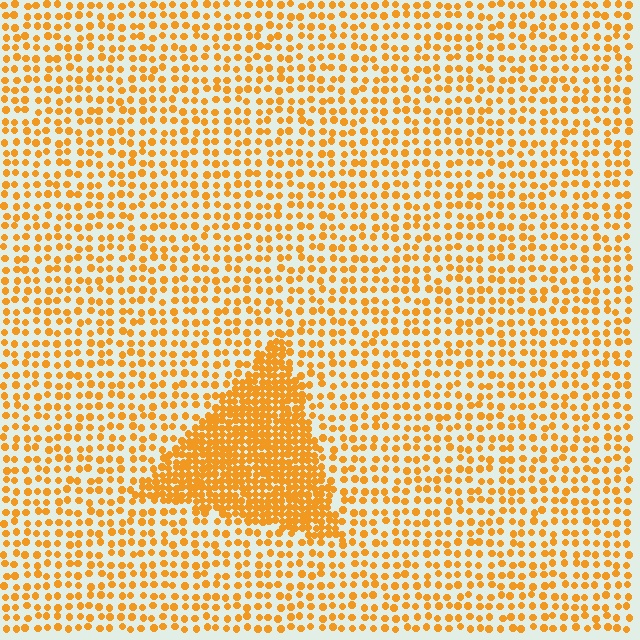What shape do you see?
I see a triangle.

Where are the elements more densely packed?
The elements are more densely packed inside the triangle boundary.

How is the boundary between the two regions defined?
The boundary is defined by a change in element density (approximately 2.5x ratio). All elements are the same color, size, and shape.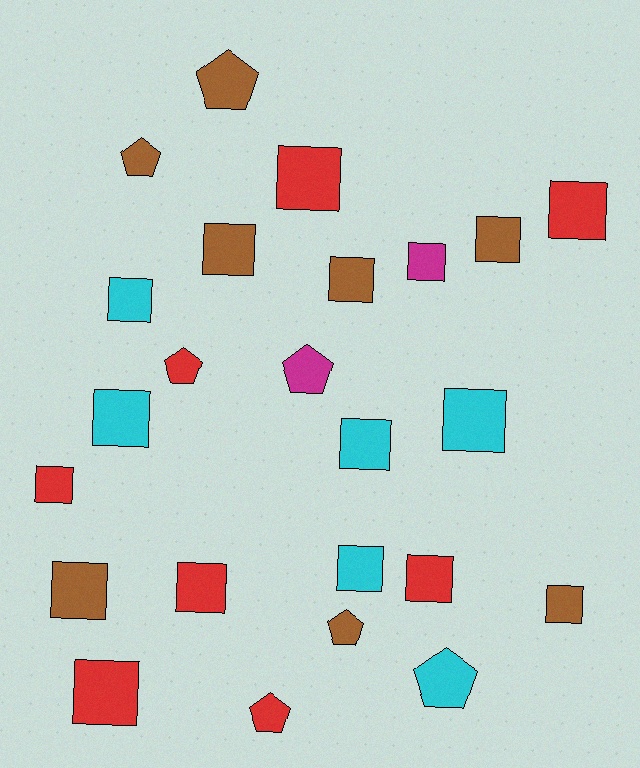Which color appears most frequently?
Red, with 8 objects.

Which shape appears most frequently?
Square, with 17 objects.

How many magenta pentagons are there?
There is 1 magenta pentagon.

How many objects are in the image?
There are 24 objects.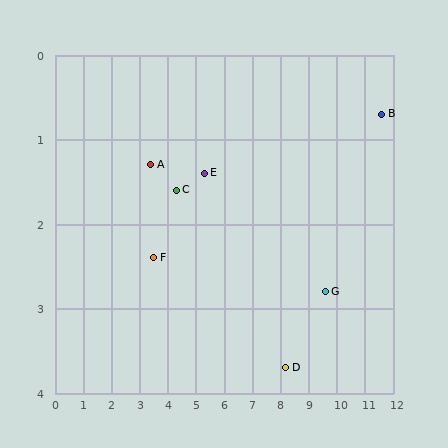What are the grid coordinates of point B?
Point B is at approximately (11.6, 0.7).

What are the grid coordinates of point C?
Point C is at approximately (4.3, 1.6).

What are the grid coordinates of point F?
Point F is at approximately (3.5, 2.4).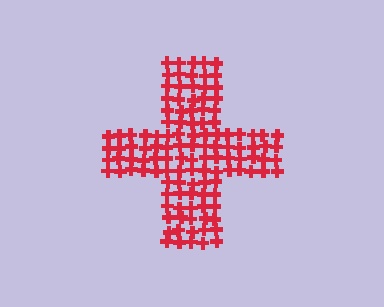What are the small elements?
The small elements are crosses.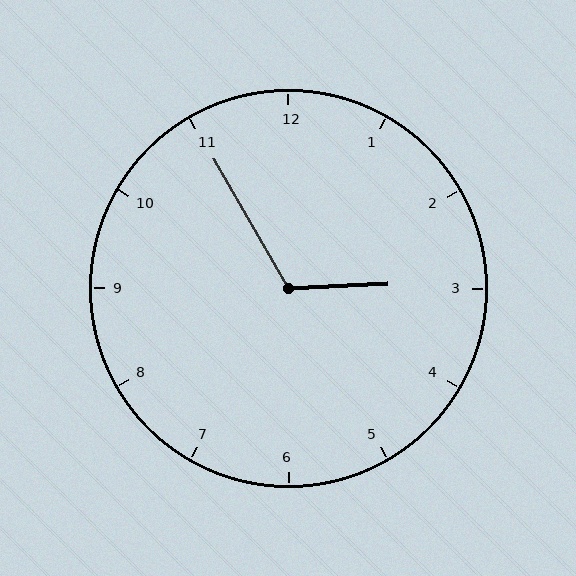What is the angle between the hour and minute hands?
Approximately 118 degrees.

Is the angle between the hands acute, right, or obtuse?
It is obtuse.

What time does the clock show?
2:55.